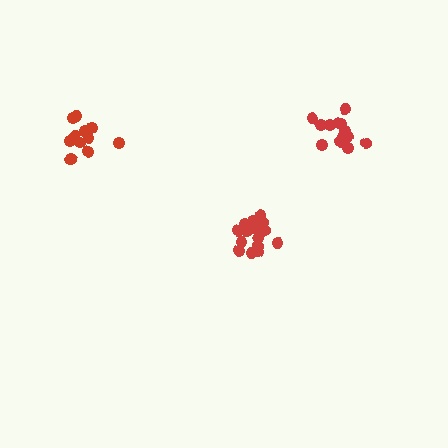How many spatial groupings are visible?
There are 3 spatial groupings.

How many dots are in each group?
Group 1: 12 dots, Group 2: 16 dots, Group 3: 13 dots (41 total).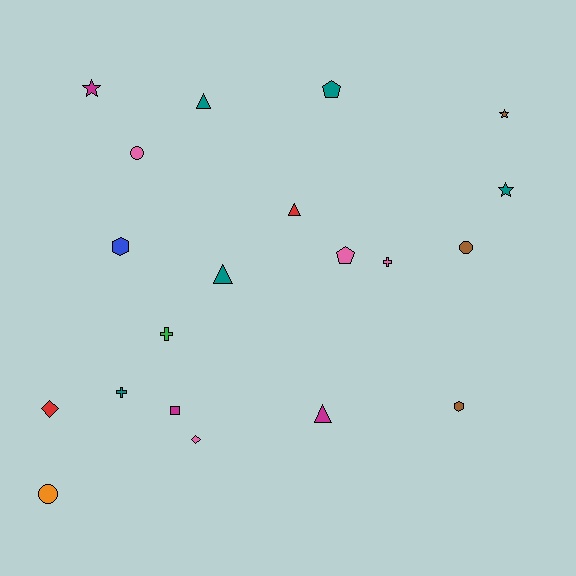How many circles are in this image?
There are 3 circles.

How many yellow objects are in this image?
There are no yellow objects.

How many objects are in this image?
There are 20 objects.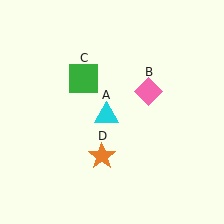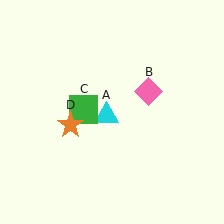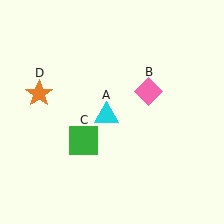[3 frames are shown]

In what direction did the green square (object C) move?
The green square (object C) moved down.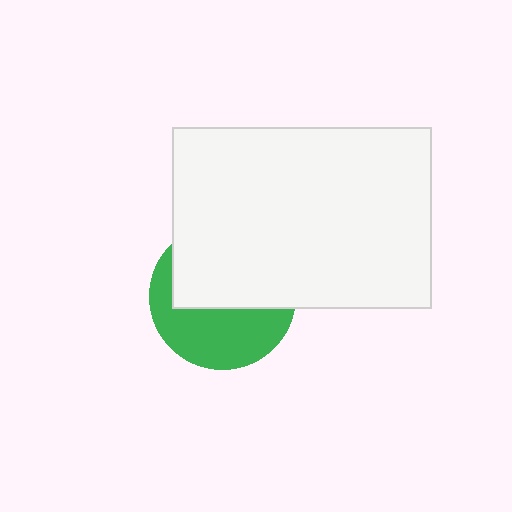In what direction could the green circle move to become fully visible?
The green circle could move down. That would shift it out from behind the white rectangle entirely.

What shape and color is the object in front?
The object in front is a white rectangle.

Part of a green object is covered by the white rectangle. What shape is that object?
It is a circle.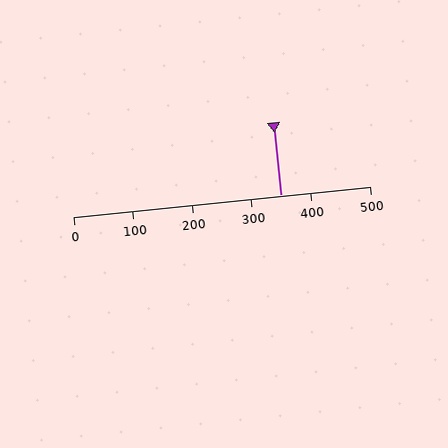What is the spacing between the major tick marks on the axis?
The major ticks are spaced 100 apart.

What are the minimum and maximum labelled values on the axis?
The axis runs from 0 to 500.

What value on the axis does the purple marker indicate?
The marker indicates approximately 350.